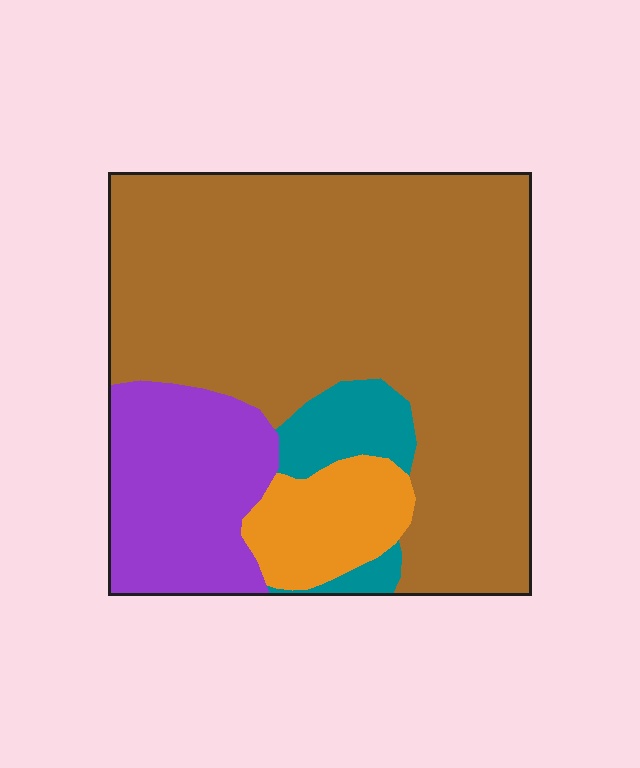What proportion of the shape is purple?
Purple covers around 20% of the shape.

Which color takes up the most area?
Brown, at roughly 65%.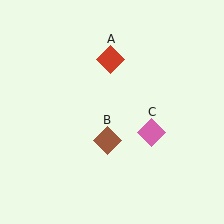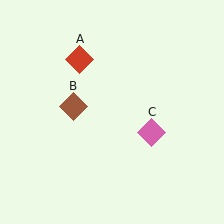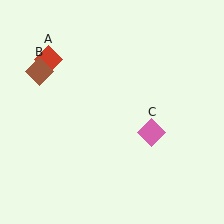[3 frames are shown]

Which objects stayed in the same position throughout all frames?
Pink diamond (object C) remained stationary.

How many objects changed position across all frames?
2 objects changed position: red diamond (object A), brown diamond (object B).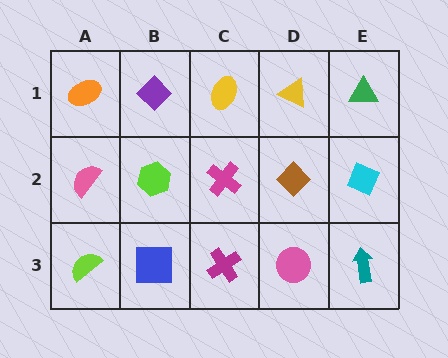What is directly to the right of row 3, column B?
A magenta cross.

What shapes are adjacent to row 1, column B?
A lime hexagon (row 2, column B), an orange ellipse (row 1, column A), a yellow ellipse (row 1, column C).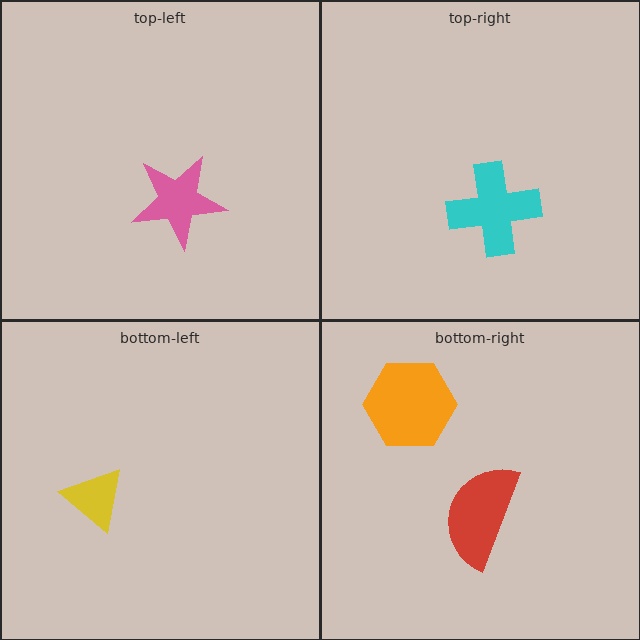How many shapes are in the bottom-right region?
2.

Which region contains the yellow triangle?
The bottom-left region.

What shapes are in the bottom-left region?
The yellow triangle.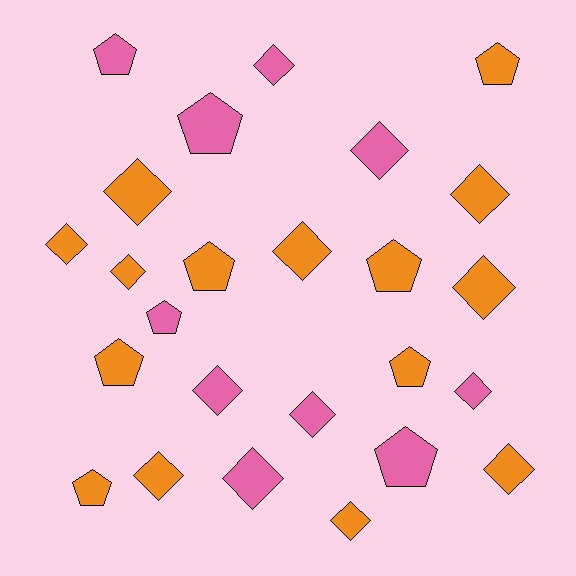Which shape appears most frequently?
Diamond, with 15 objects.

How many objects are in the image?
There are 25 objects.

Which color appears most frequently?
Orange, with 15 objects.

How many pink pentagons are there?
There are 4 pink pentagons.